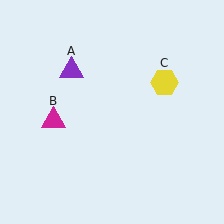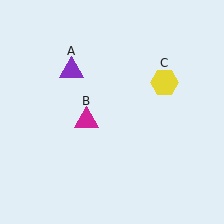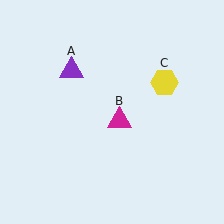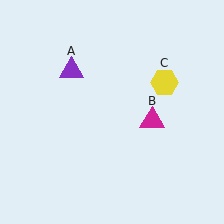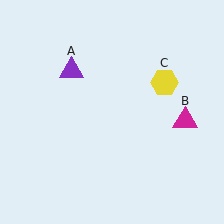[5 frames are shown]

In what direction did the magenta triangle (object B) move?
The magenta triangle (object B) moved right.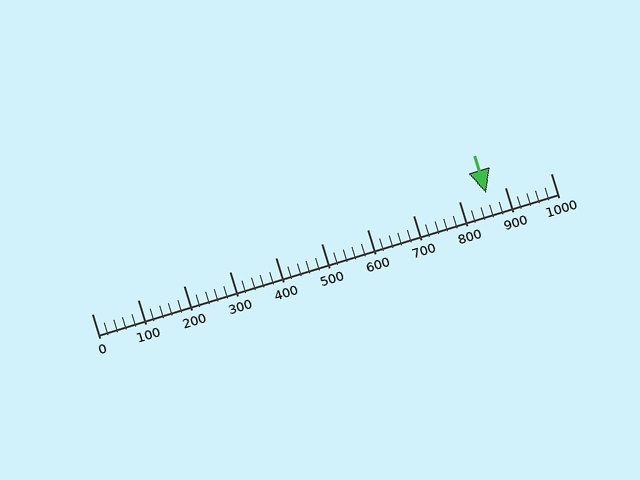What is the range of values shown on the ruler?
The ruler shows values from 0 to 1000.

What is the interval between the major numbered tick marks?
The major tick marks are spaced 100 units apart.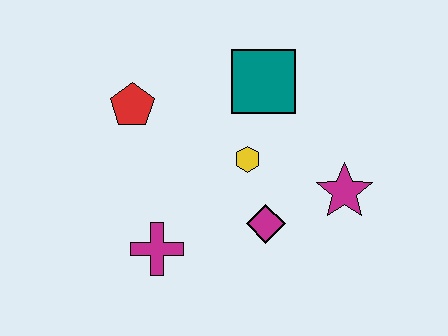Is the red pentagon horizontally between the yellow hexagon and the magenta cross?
No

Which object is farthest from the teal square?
The magenta cross is farthest from the teal square.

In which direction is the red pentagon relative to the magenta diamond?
The red pentagon is to the left of the magenta diamond.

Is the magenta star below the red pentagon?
Yes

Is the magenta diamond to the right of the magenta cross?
Yes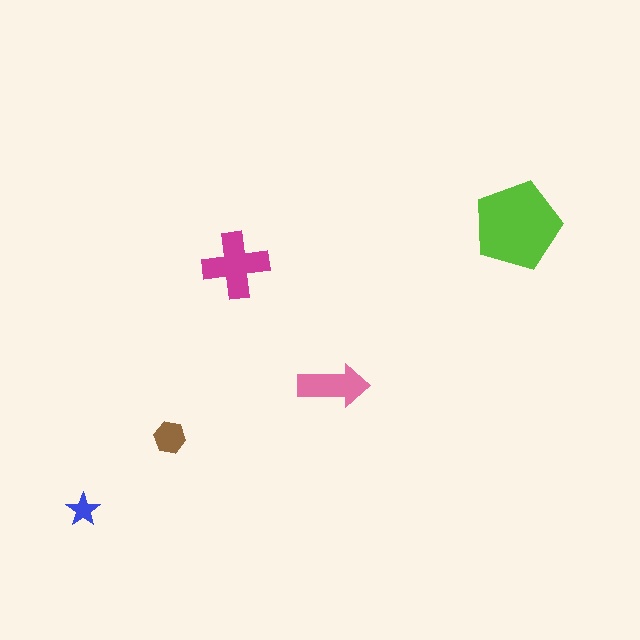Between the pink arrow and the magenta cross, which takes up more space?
The magenta cross.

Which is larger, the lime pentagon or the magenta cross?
The lime pentagon.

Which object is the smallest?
The blue star.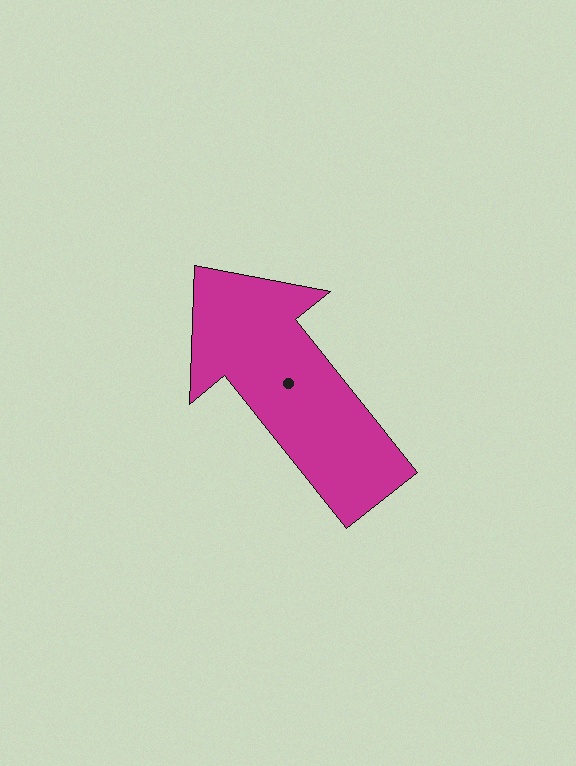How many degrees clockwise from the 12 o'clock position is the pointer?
Approximately 321 degrees.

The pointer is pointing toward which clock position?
Roughly 11 o'clock.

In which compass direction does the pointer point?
Northwest.